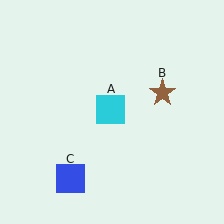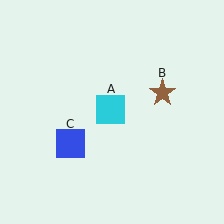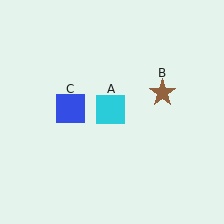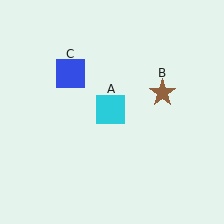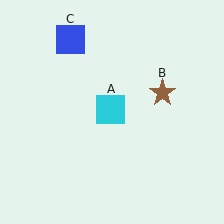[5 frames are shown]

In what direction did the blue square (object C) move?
The blue square (object C) moved up.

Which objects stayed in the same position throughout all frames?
Cyan square (object A) and brown star (object B) remained stationary.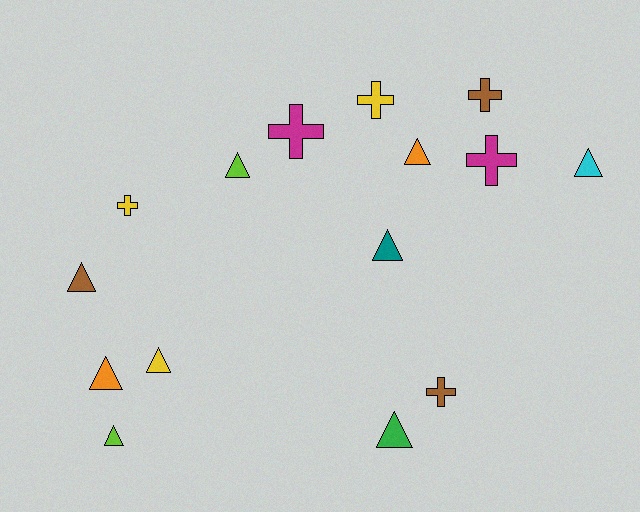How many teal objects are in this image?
There is 1 teal object.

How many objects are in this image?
There are 15 objects.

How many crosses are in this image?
There are 6 crosses.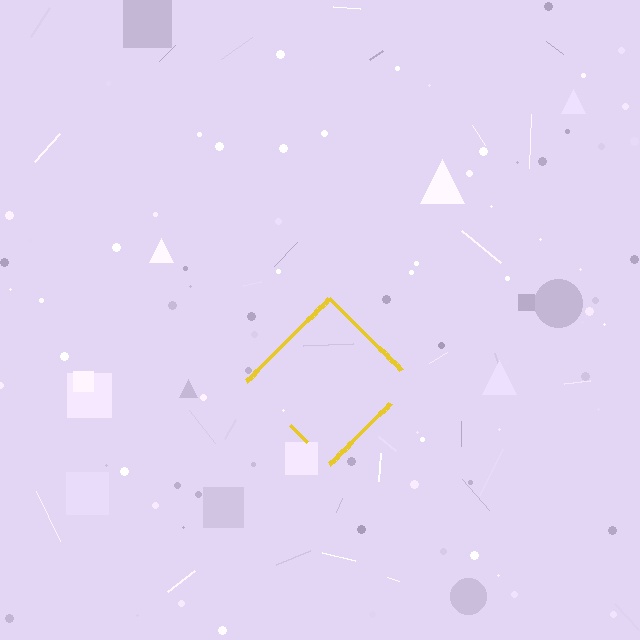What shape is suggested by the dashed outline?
The dashed outline suggests a diamond.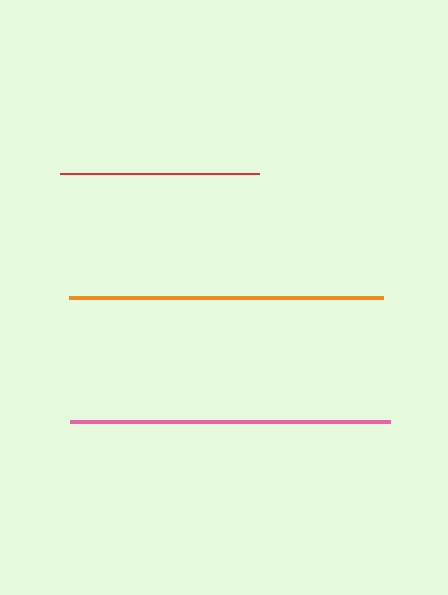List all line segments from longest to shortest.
From longest to shortest: pink, orange, red.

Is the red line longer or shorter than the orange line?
The orange line is longer than the red line.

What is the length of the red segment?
The red segment is approximately 199 pixels long.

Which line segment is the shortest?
The red line is the shortest at approximately 199 pixels.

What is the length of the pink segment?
The pink segment is approximately 321 pixels long.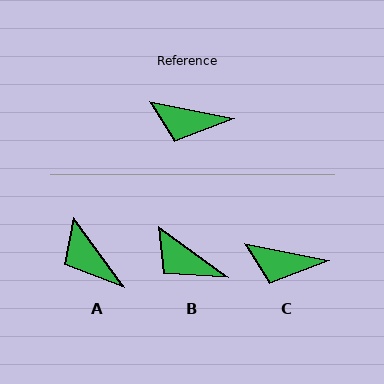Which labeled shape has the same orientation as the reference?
C.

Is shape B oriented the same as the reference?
No, it is off by about 25 degrees.